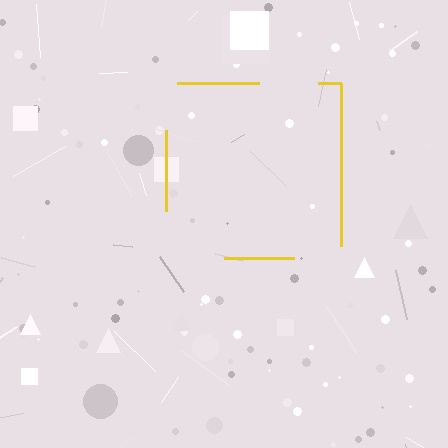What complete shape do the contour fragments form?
The contour fragments form a square.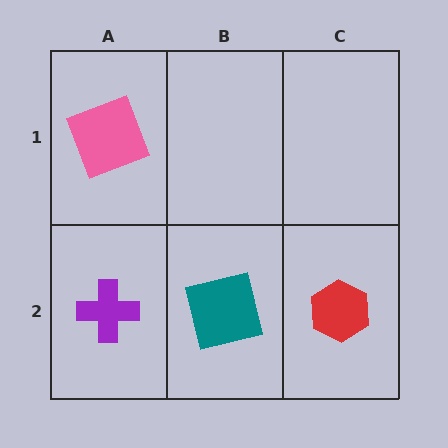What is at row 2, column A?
A purple cross.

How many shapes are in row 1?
1 shape.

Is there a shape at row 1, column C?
No, that cell is empty.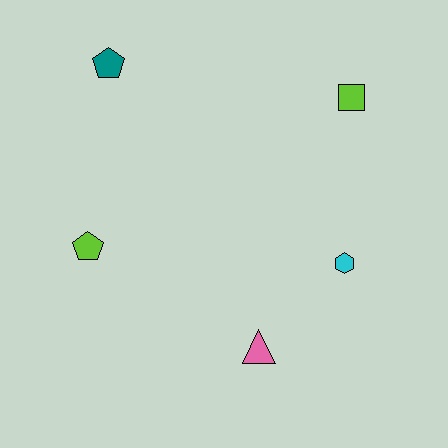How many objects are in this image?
There are 5 objects.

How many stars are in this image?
There are no stars.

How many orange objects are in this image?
There are no orange objects.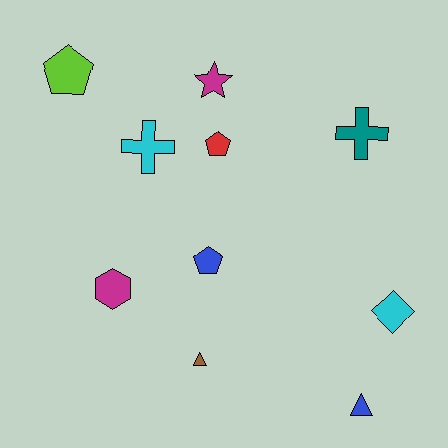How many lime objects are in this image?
There is 1 lime object.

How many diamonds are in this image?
There is 1 diamond.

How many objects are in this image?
There are 10 objects.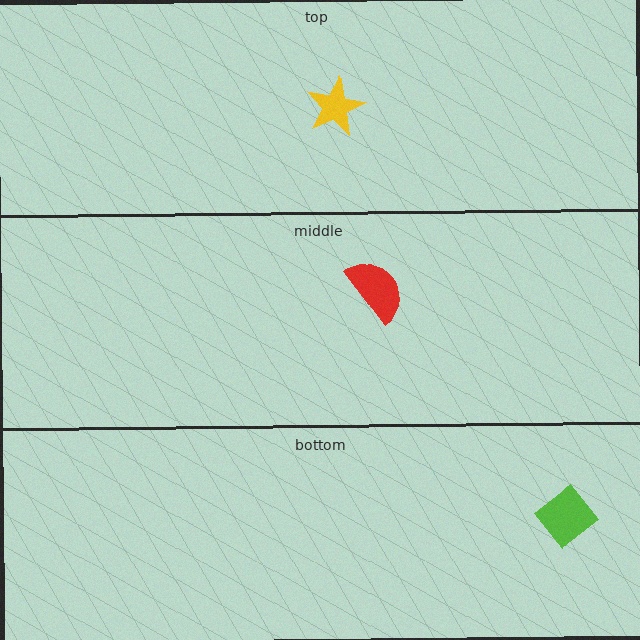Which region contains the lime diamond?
The bottom region.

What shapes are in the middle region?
The red semicircle.